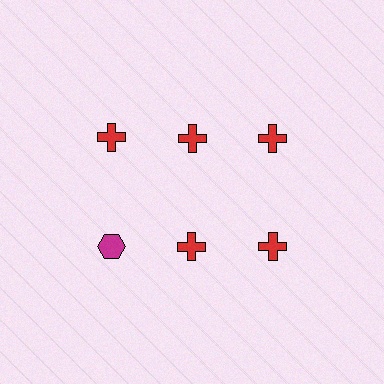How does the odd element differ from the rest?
It differs in both color (magenta instead of red) and shape (hexagon instead of cross).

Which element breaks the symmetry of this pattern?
The magenta hexagon in the second row, leftmost column breaks the symmetry. All other shapes are red crosses.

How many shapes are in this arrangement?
There are 6 shapes arranged in a grid pattern.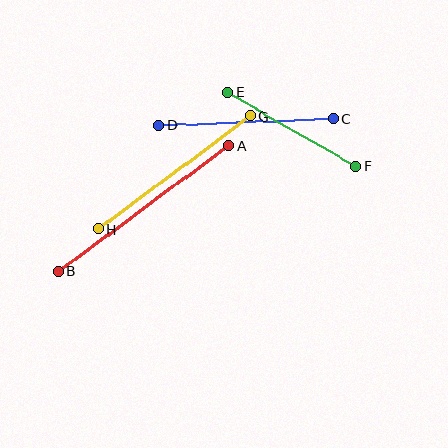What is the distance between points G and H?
The distance is approximately 190 pixels.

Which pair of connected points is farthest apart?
Points A and B are farthest apart.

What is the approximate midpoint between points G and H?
The midpoint is at approximately (174, 173) pixels.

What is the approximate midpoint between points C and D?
The midpoint is at approximately (246, 122) pixels.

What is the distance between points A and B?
The distance is approximately 211 pixels.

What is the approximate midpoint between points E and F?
The midpoint is at approximately (291, 129) pixels.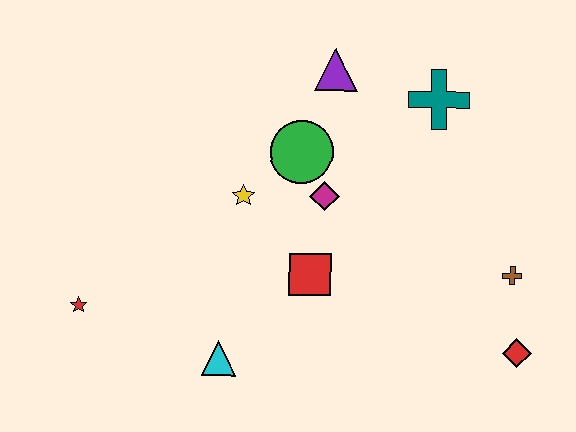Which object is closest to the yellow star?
The green circle is closest to the yellow star.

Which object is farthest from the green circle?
The red diamond is farthest from the green circle.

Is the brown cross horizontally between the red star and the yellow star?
No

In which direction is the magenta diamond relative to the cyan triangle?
The magenta diamond is above the cyan triangle.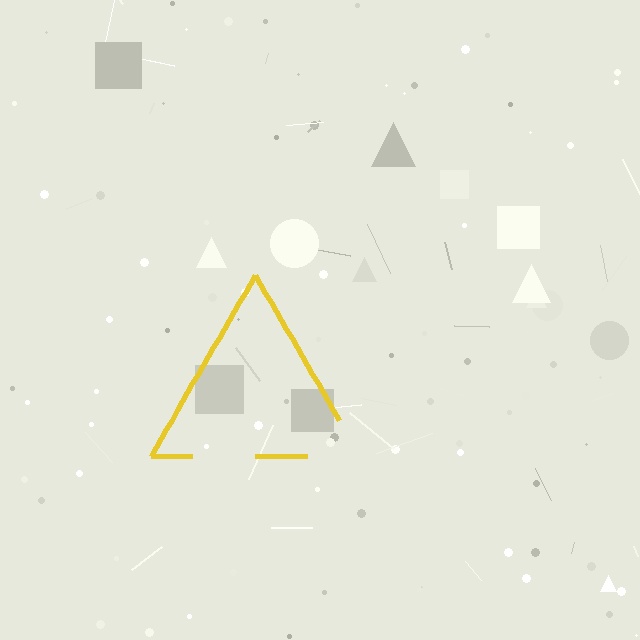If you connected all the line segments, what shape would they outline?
They would outline a triangle.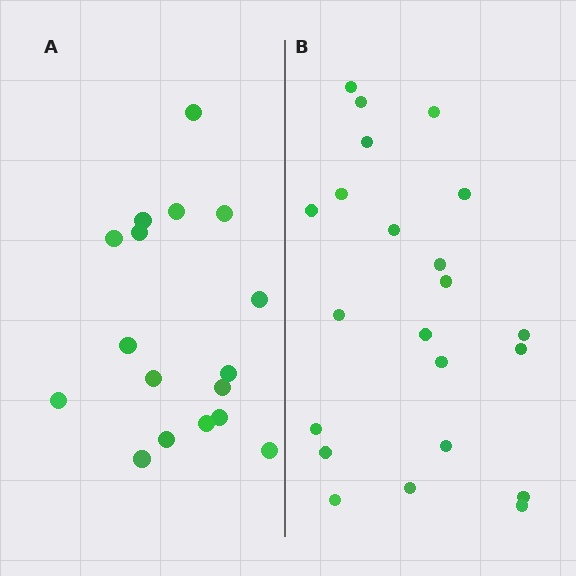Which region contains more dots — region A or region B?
Region B (the right region) has more dots.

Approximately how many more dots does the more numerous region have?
Region B has about 5 more dots than region A.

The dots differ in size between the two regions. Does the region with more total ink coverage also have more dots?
No. Region A has more total ink coverage because its dots are larger, but region B actually contains more individual dots. Total area can be misleading — the number of items is what matters here.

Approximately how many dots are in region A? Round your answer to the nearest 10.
About 20 dots. (The exact count is 17, which rounds to 20.)